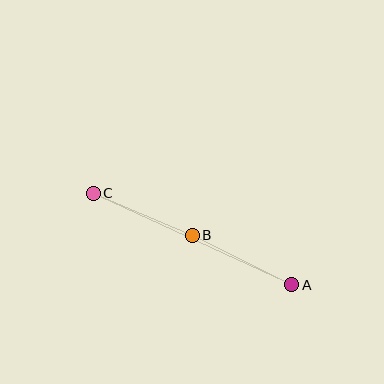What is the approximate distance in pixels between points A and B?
The distance between A and B is approximately 112 pixels.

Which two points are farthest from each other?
Points A and C are farthest from each other.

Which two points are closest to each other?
Points B and C are closest to each other.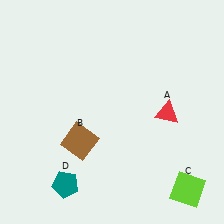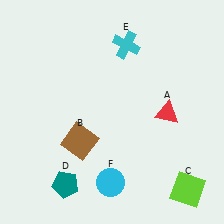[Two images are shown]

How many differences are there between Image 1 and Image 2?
There are 2 differences between the two images.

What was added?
A cyan cross (E), a cyan circle (F) were added in Image 2.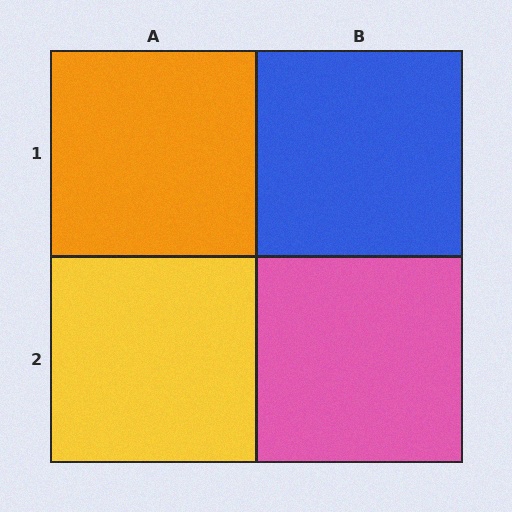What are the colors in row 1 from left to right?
Orange, blue.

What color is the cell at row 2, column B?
Pink.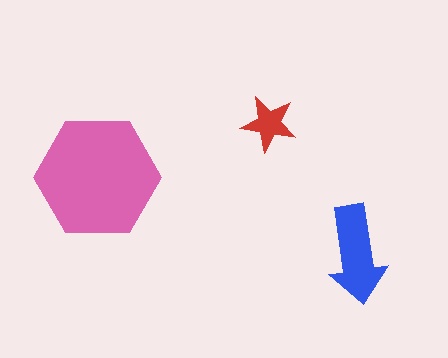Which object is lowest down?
The blue arrow is bottommost.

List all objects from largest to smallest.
The pink hexagon, the blue arrow, the red star.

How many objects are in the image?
There are 3 objects in the image.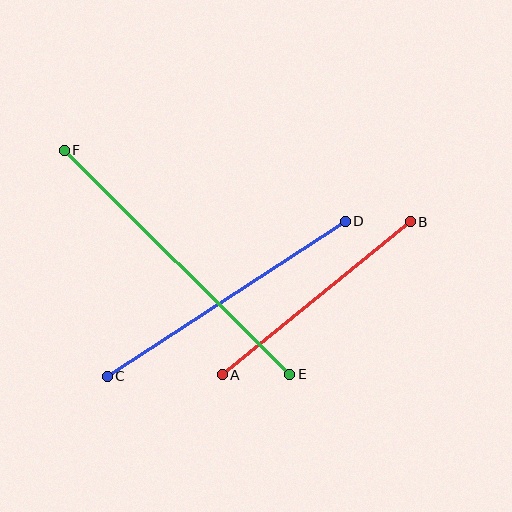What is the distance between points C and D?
The distance is approximately 284 pixels.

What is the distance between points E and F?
The distance is approximately 318 pixels.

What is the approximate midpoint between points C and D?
The midpoint is at approximately (226, 299) pixels.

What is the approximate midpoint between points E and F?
The midpoint is at approximately (177, 262) pixels.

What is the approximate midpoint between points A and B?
The midpoint is at approximately (316, 298) pixels.